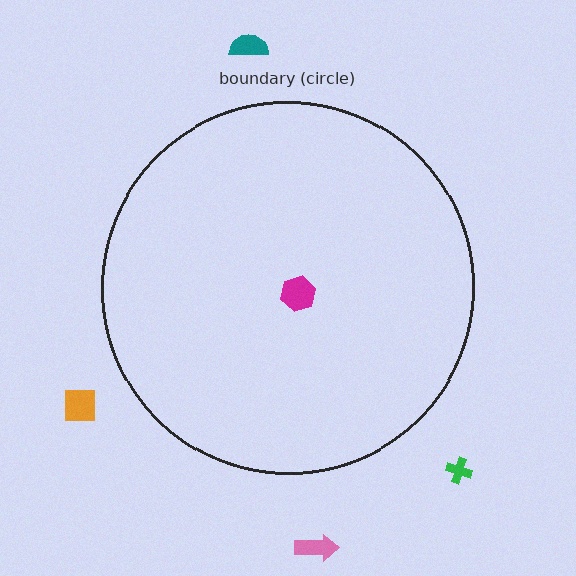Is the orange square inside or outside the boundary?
Outside.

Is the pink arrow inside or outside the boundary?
Outside.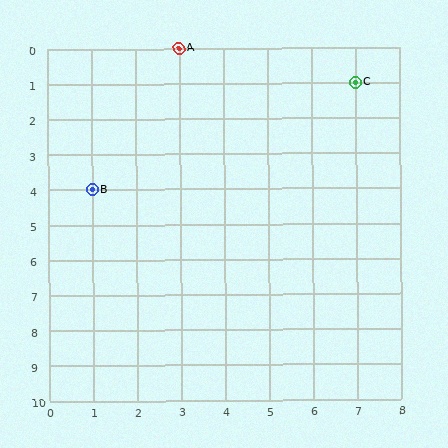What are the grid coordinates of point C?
Point C is at grid coordinates (7, 1).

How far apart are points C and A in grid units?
Points C and A are 4 columns and 1 row apart (about 4.1 grid units diagonally).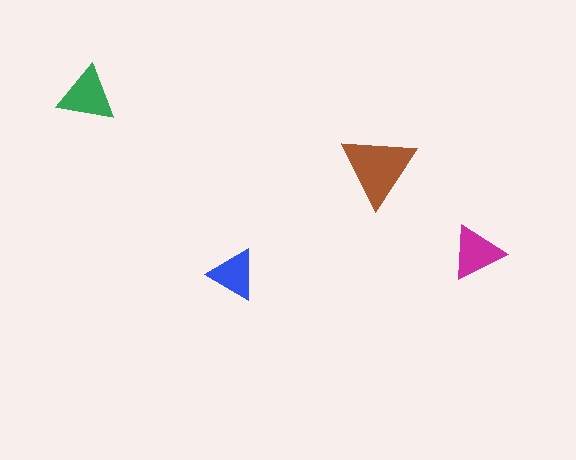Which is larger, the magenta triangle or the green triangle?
The green one.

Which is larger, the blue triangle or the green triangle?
The green one.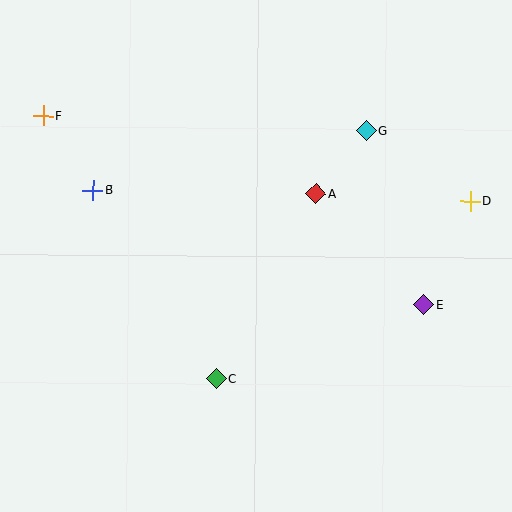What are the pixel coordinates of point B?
Point B is at (93, 190).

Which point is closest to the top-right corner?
Point G is closest to the top-right corner.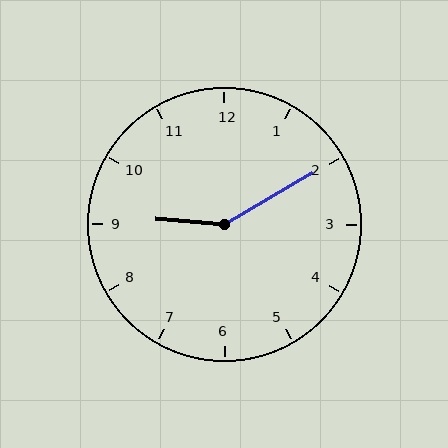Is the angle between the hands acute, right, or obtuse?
It is obtuse.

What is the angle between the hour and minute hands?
Approximately 145 degrees.